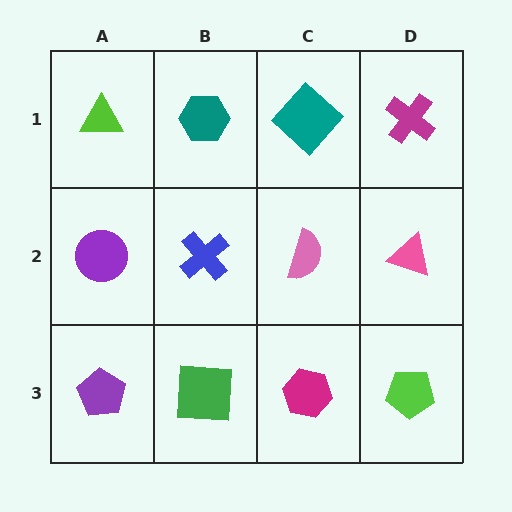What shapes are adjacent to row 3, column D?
A pink triangle (row 2, column D), a magenta hexagon (row 3, column C).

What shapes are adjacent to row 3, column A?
A purple circle (row 2, column A), a green square (row 3, column B).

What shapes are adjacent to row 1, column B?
A blue cross (row 2, column B), a lime triangle (row 1, column A), a teal diamond (row 1, column C).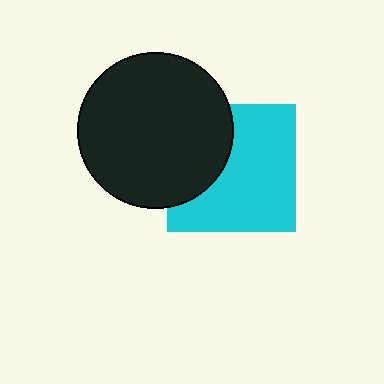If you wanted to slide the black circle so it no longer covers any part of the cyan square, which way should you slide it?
Slide it left — that is the most direct way to separate the two shapes.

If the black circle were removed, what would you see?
You would see the complete cyan square.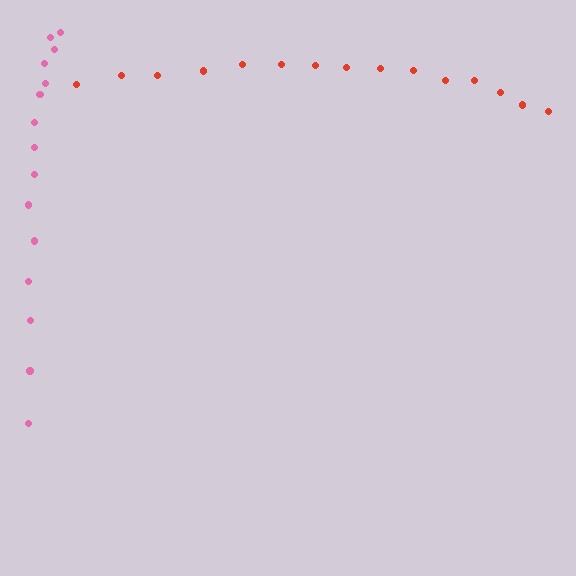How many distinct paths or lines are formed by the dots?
There are 2 distinct paths.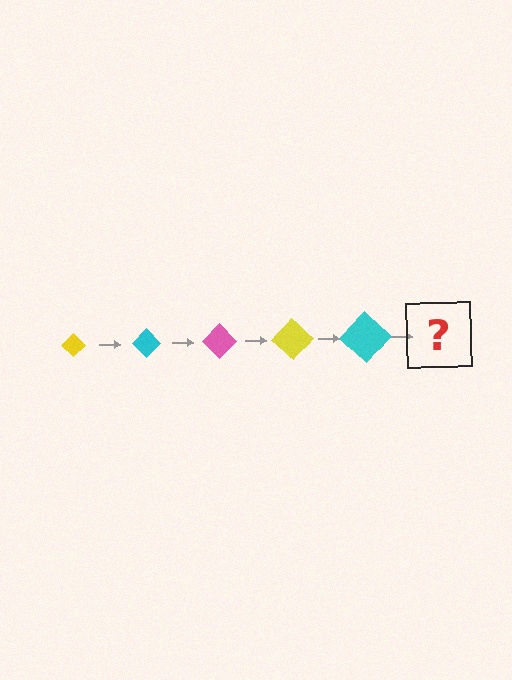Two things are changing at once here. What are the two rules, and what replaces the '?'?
The two rules are that the diamond grows larger each step and the color cycles through yellow, cyan, and pink. The '?' should be a pink diamond, larger than the previous one.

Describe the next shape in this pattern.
It should be a pink diamond, larger than the previous one.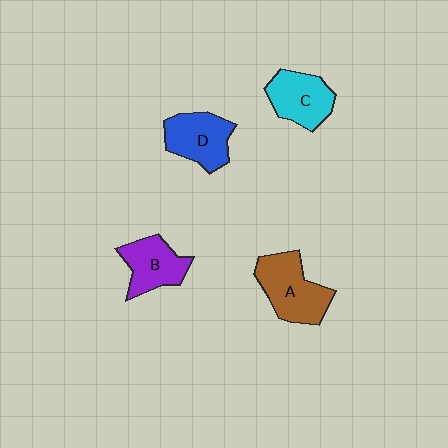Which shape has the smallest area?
Shape B (purple).